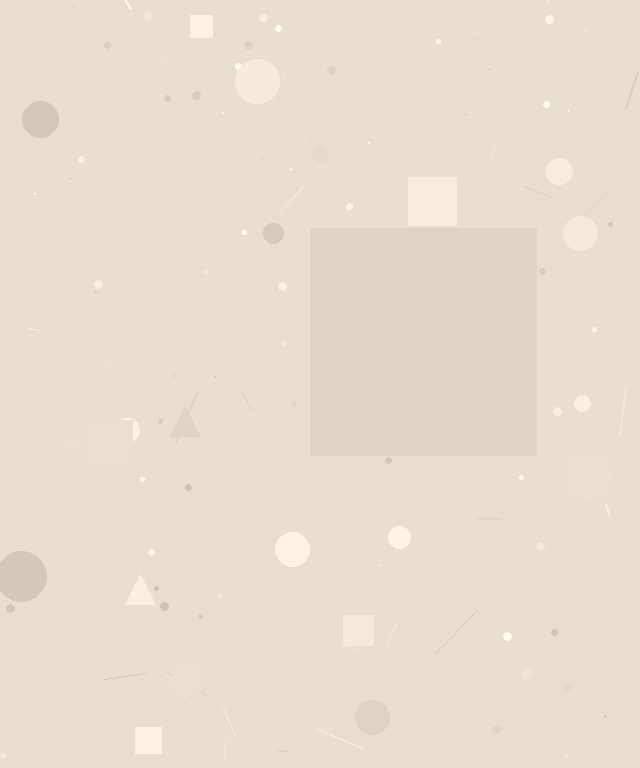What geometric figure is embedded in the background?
A square is embedded in the background.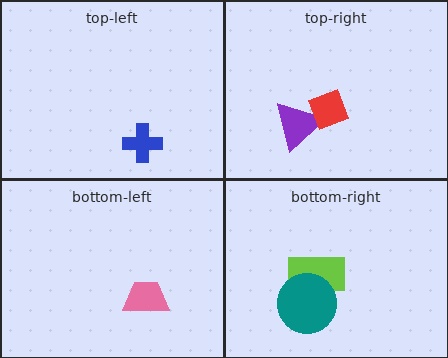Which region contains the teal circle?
The bottom-right region.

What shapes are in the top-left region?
The blue cross.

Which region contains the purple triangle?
The top-right region.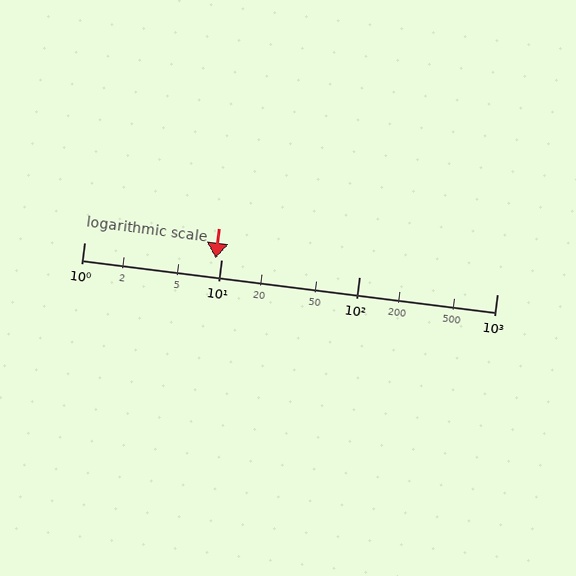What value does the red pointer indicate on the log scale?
The pointer indicates approximately 9.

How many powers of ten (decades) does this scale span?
The scale spans 3 decades, from 1 to 1000.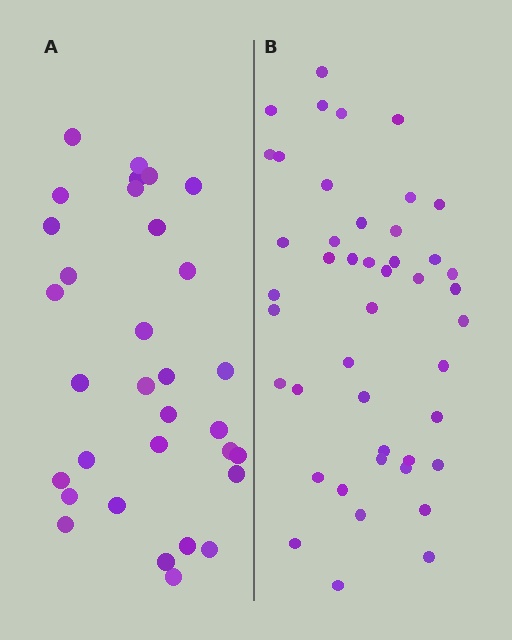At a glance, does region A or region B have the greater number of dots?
Region B (the right region) has more dots.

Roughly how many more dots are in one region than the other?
Region B has approximately 15 more dots than region A.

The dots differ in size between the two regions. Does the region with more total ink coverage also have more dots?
No. Region A has more total ink coverage because its dots are larger, but region B actually contains more individual dots. Total area can be misleading — the number of items is what matters here.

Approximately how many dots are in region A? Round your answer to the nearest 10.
About 30 dots. (The exact count is 32, which rounds to 30.)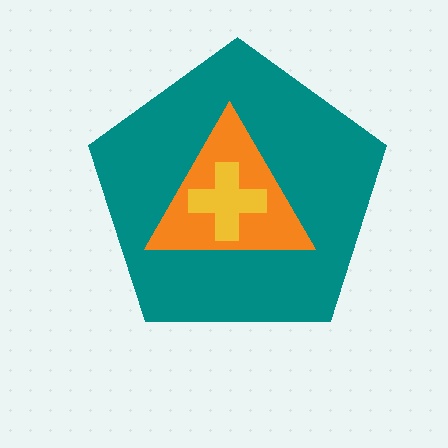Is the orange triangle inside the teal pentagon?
Yes.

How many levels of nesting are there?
3.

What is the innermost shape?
The yellow cross.